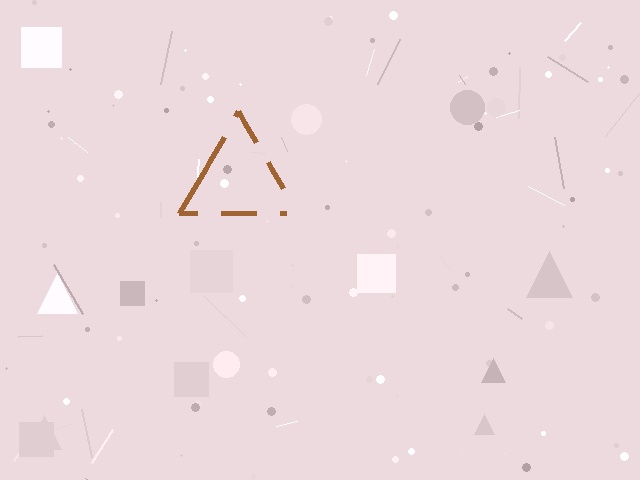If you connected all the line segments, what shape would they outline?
They would outline a triangle.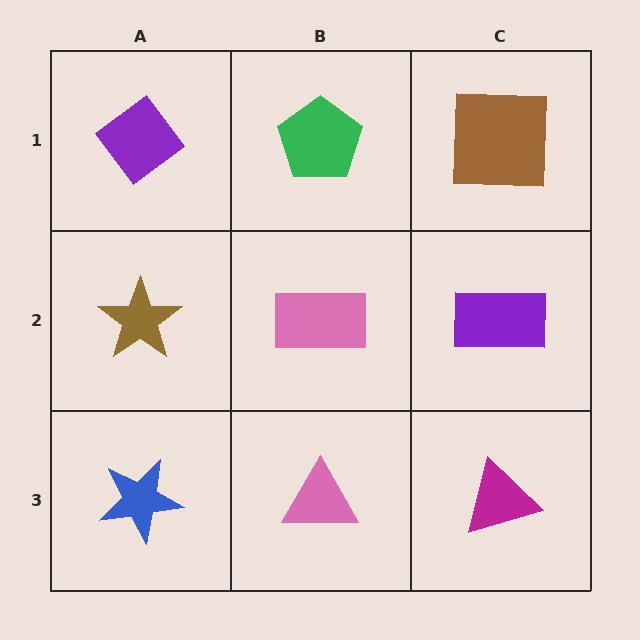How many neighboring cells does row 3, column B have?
3.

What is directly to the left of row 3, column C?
A pink triangle.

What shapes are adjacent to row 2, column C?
A brown square (row 1, column C), a magenta triangle (row 3, column C), a pink rectangle (row 2, column B).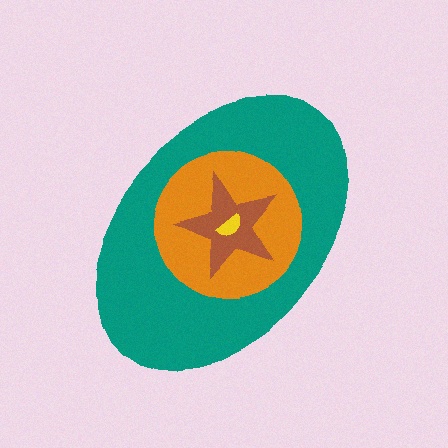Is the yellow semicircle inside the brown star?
Yes.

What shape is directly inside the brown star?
The yellow semicircle.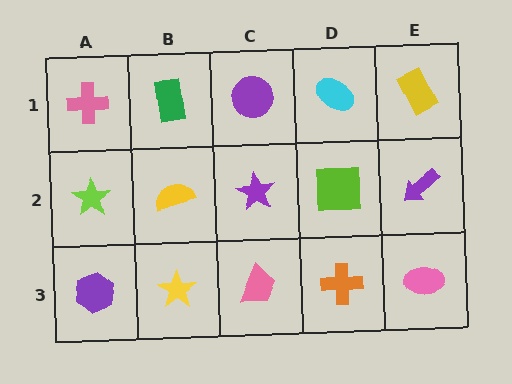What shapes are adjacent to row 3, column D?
A lime square (row 2, column D), a pink trapezoid (row 3, column C), a pink ellipse (row 3, column E).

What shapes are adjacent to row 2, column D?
A cyan ellipse (row 1, column D), an orange cross (row 3, column D), a purple star (row 2, column C), a purple arrow (row 2, column E).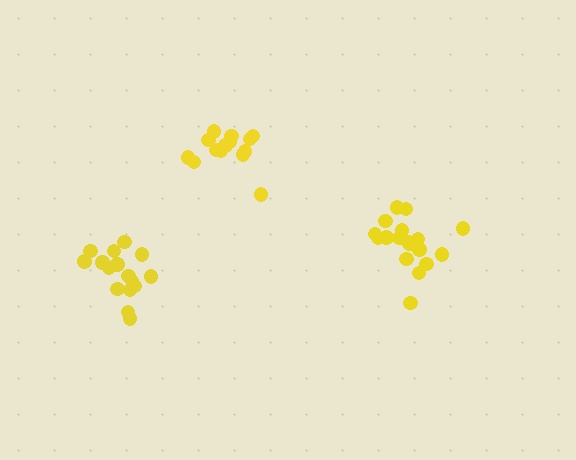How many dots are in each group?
Group 1: 18 dots, Group 2: 16 dots, Group 3: 14 dots (48 total).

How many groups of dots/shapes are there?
There are 3 groups.